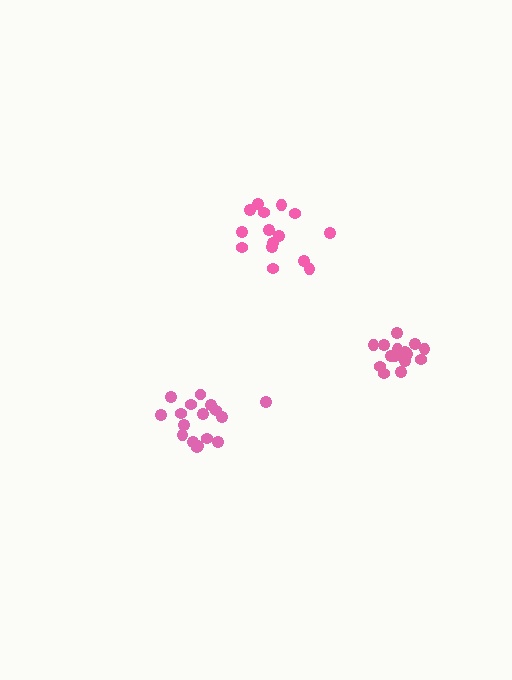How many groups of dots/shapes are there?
There are 3 groups.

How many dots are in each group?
Group 1: 15 dots, Group 2: 18 dots, Group 3: 15 dots (48 total).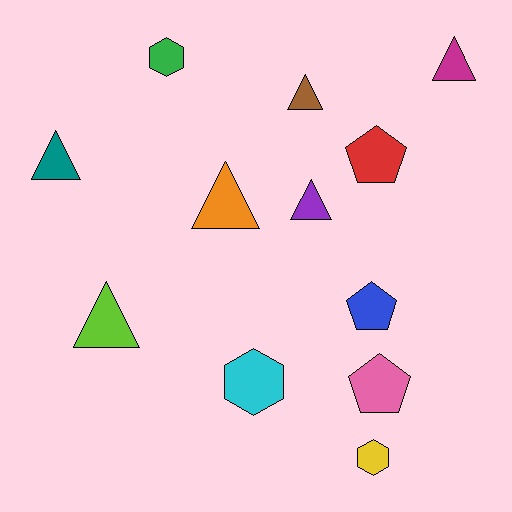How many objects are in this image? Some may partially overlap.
There are 12 objects.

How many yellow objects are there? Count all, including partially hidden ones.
There is 1 yellow object.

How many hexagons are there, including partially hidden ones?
There are 3 hexagons.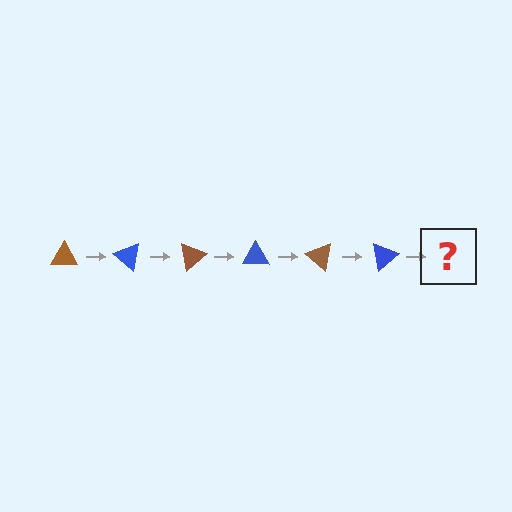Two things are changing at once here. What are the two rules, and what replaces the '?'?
The two rules are that it rotates 40 degrees each step and the color cycles through brown and blue. The '?' should be a brown triangle, rotated 240 degrees from the start.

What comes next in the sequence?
The next element should be a brown triangle, rotated 240 degrees from the start.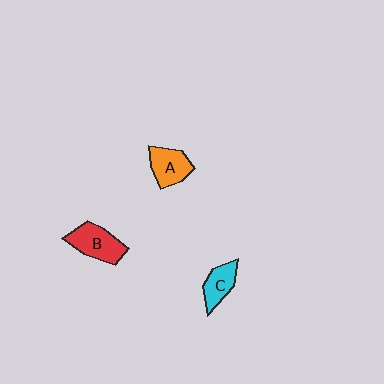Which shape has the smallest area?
Shape C (cyan).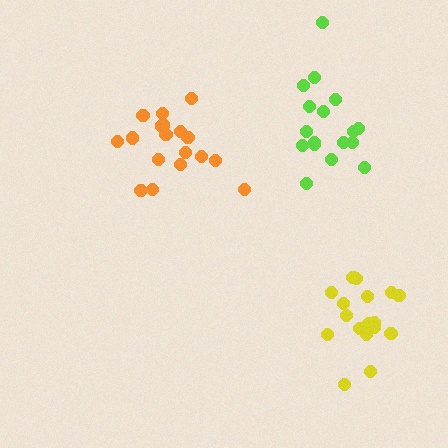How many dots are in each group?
Group 1: 17 dots, Group 2: 17 dots, Group 3: 18 dots (52 total).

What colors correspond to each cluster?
The clusters are colored: lime, yellow, orange.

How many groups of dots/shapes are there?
There are 3 groups.